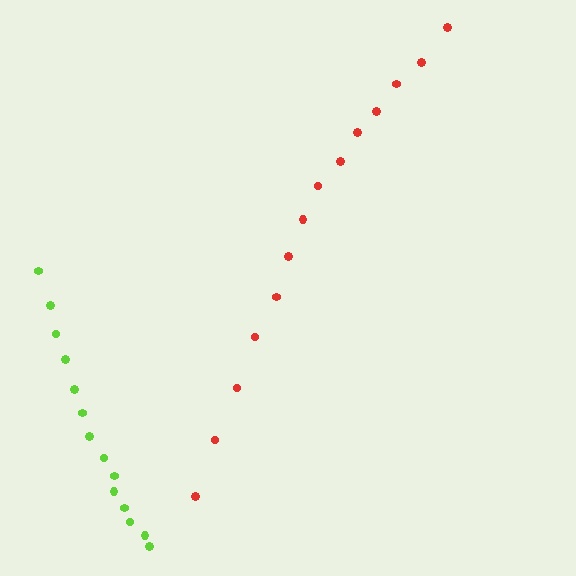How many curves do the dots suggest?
There are 2 distinct paths.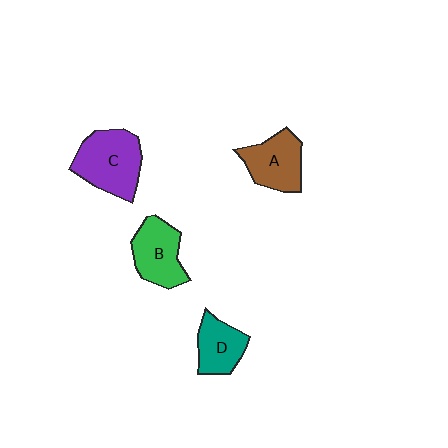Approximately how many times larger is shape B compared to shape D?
Approximately 1.2 times.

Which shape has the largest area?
Shape C (purple).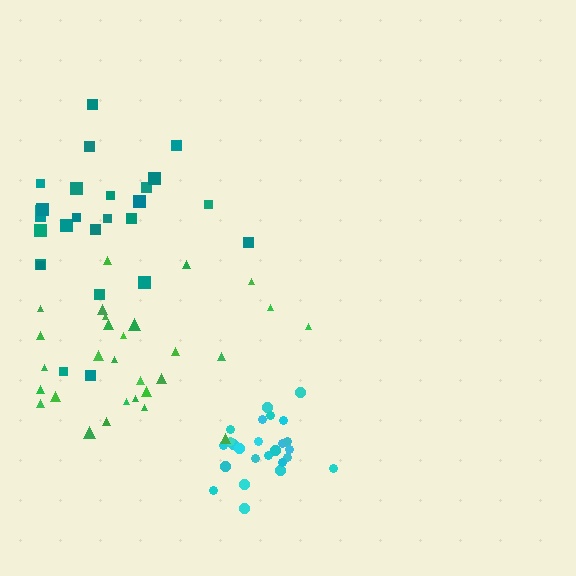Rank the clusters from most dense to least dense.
cyan, green, teal.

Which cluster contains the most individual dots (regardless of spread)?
Green (29).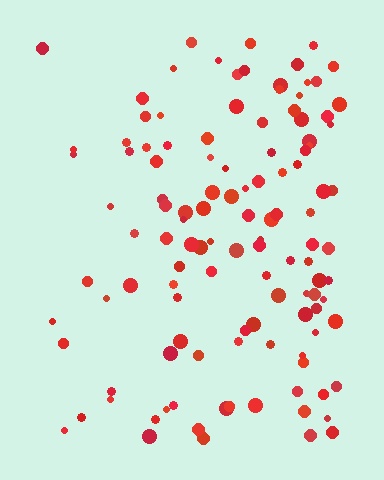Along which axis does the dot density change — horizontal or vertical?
Horizontal.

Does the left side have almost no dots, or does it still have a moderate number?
Still a moderate number, just noticeably fewer than the right.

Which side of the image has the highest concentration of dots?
The right.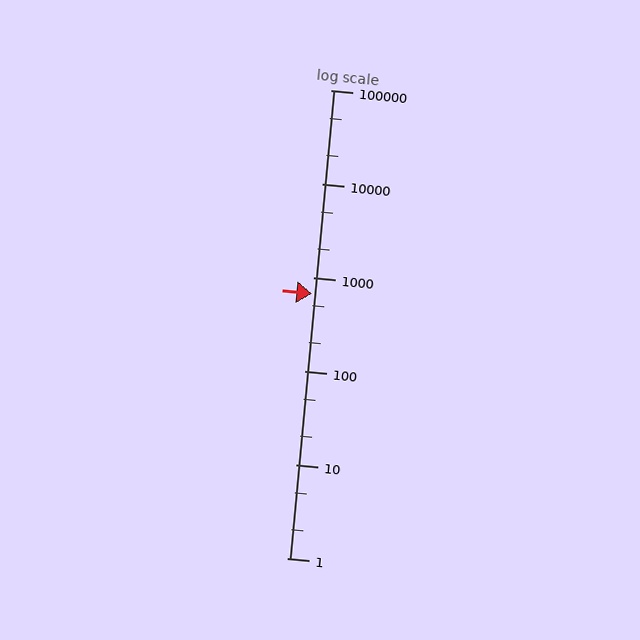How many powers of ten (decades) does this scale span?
The scale spans 5 decades, from 1 to 100000.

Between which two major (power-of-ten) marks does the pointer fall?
The pointer is between 100 and 1000.